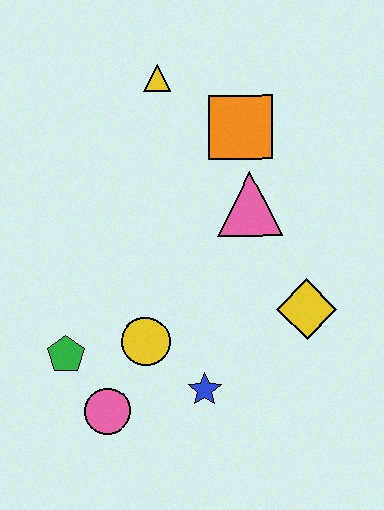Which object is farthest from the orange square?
The pink circle is farthest from the orange square.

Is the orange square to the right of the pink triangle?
No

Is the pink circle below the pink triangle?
Yes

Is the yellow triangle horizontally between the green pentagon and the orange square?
Yes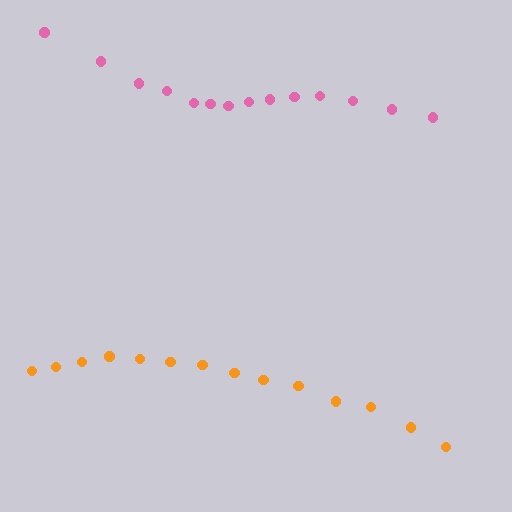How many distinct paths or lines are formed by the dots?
There are 2 distinct paths.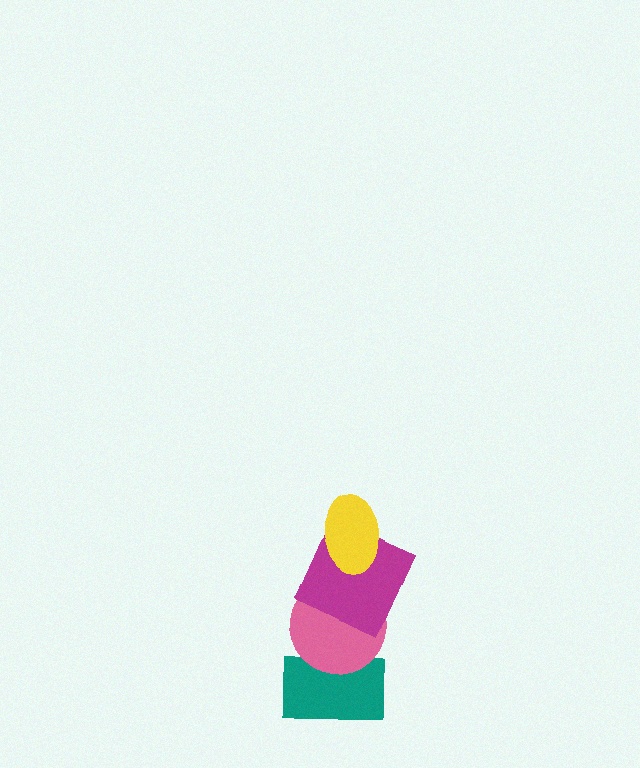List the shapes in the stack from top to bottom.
From top to bottom: the yellow ellipse, the magenta square, the pink circle, the teal rectangle.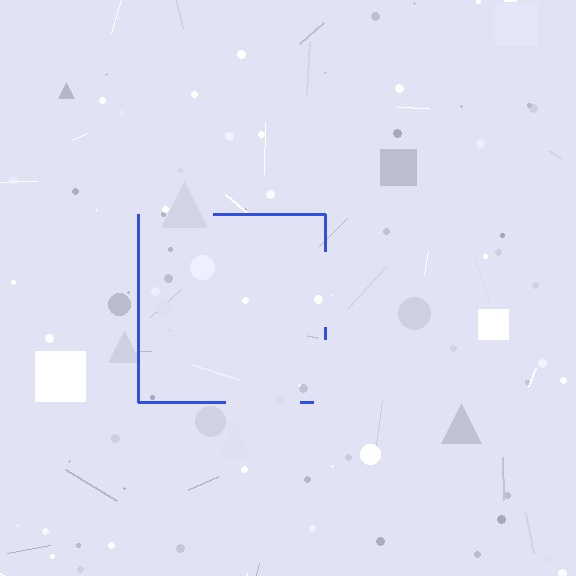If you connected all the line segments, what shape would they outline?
They would outline a square.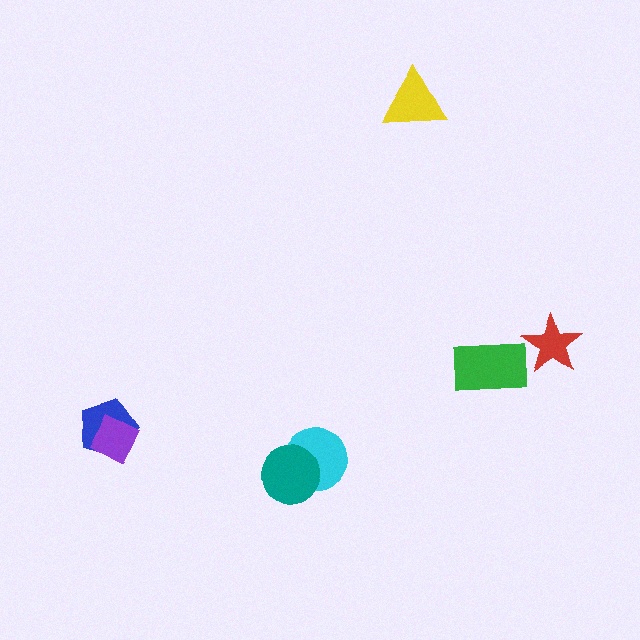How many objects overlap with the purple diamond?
1 object overlaps with the purple diamond.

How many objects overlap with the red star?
0 objects overlap with the red star.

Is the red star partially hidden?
No, no other shape covers it.